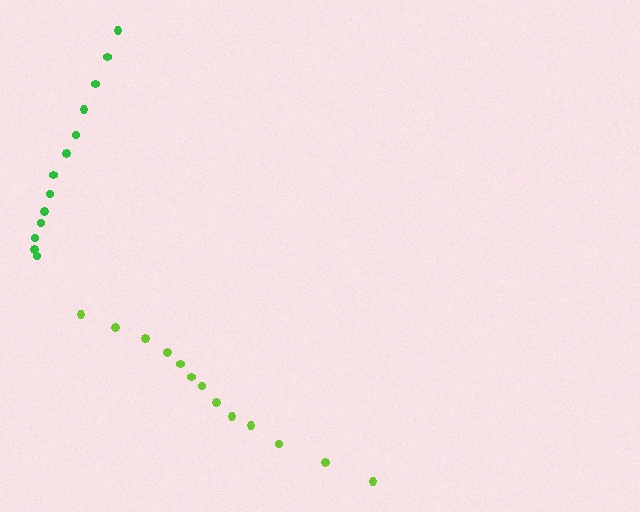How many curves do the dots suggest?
There are 2 distinct paths.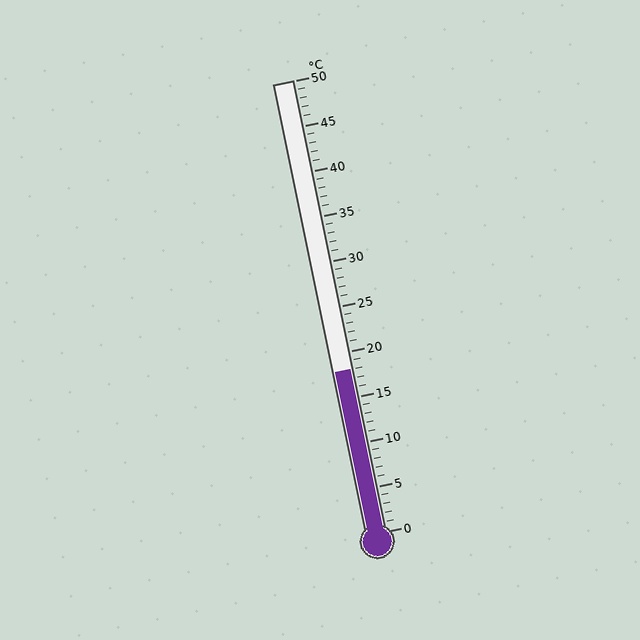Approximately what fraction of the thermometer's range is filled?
The thermometer is filled to approximately 35% of its range.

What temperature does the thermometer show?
The thermometer shows approximately 18°C.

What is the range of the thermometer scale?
The thermometer scale ranges from 0°C to 50°C.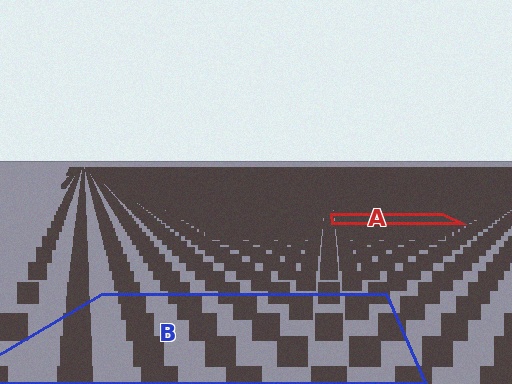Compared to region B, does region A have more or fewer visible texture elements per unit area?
Region A has more texture elements per unit area — they are packed more densely because it is farther away.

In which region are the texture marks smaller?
The texture marks are smaller in region A, because it is farther away.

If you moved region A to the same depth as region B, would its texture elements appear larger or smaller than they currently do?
They would appear larger. At a closer depth, the same texture elements are projected at a bigger on-screen size.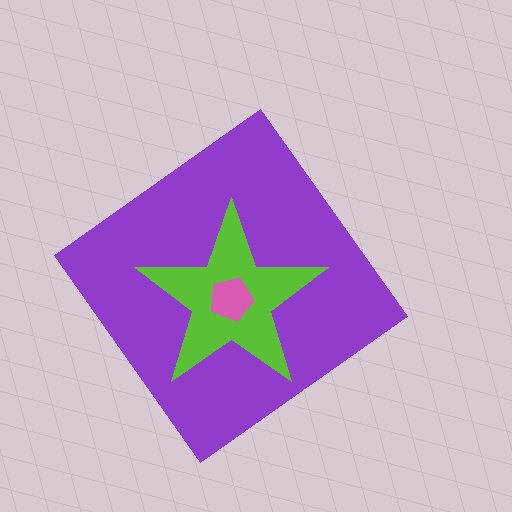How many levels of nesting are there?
3.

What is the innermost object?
The pink pentagon.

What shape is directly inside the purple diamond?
The lime star.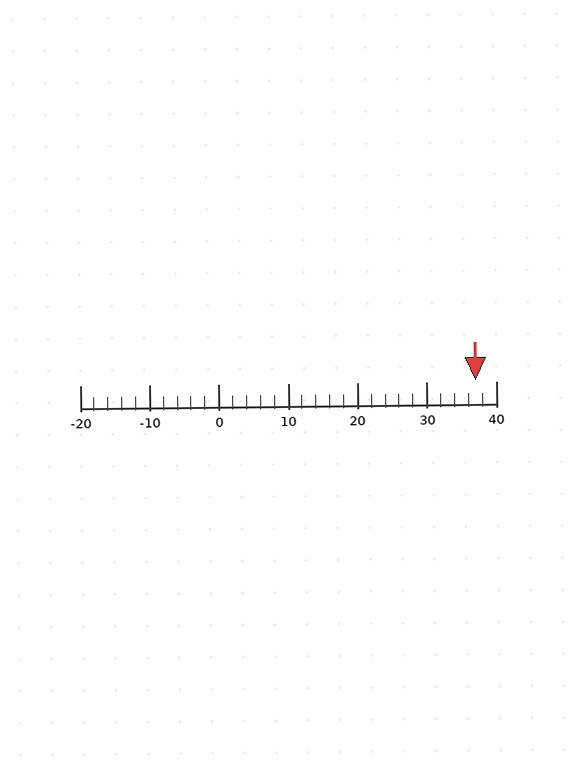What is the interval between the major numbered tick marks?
The major tick marks are spaced 10 units apart.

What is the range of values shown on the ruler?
The ruler shows values from -20 to 40.